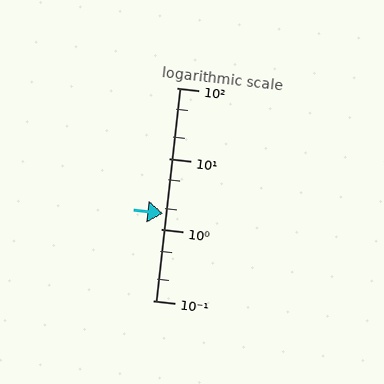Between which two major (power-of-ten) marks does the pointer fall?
The pointer is between 1 and 10.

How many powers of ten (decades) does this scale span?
The scale spans 3 decades, from 0.1 to 100.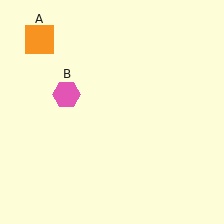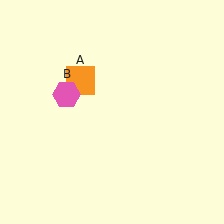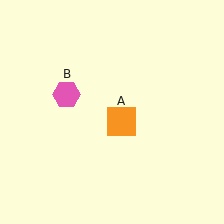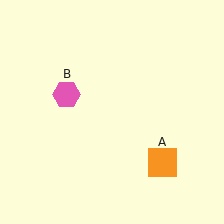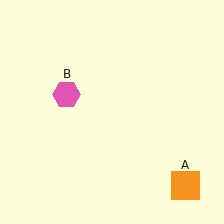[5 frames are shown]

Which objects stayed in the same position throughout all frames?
Pink hexagon (object B) remained stationary.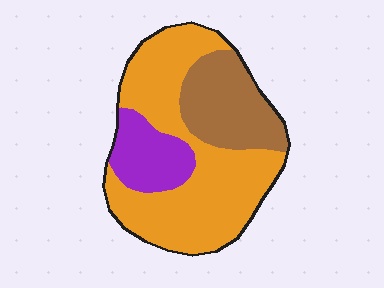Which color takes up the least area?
Purple, at roughly 15%.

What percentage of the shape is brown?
Brown covers 25% of the shape.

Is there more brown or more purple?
Brown.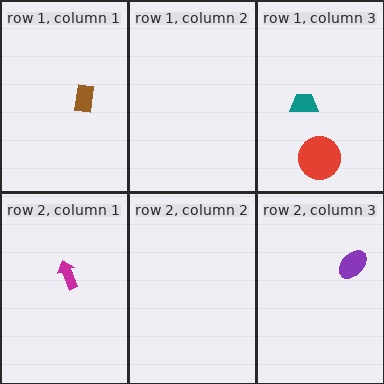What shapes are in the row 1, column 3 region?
The teal trapezoid, the red circle.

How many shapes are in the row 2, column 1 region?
1.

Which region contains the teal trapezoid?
The row 1, column 3 region.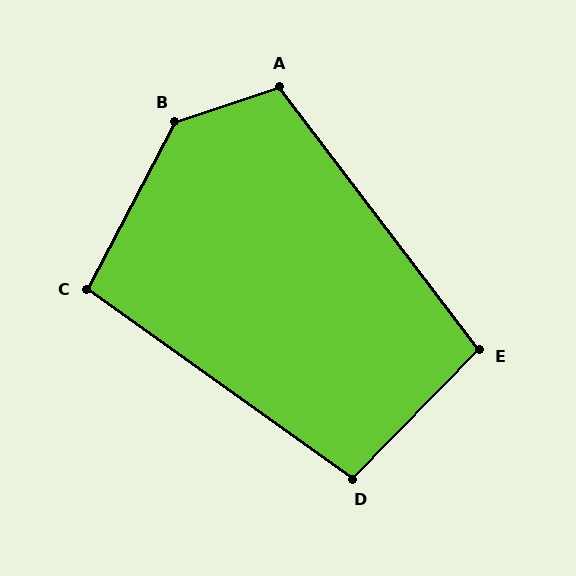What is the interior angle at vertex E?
Approximately 98 degrees (obtuse).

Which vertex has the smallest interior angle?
C, at approximately 98 degrees.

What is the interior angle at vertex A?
Approximately 109 degrees (obtuse).